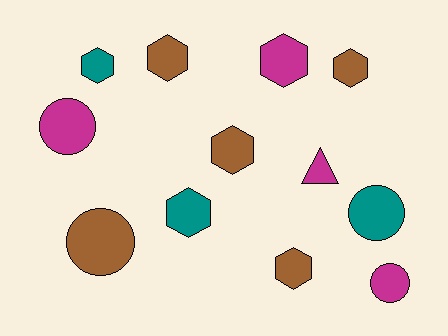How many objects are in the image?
There are 12 objects.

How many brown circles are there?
There is 1 brown circle.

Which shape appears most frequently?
Hexagon, with 7 objects.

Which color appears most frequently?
Brown, with 5 objects.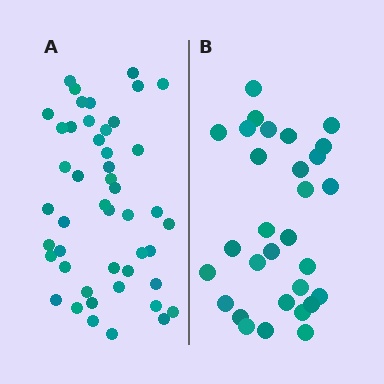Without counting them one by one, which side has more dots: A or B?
Region A (the left region) has more dots.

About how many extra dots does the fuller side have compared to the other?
Region A has approximately 15 more dots than region B.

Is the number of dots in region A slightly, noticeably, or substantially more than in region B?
Region A has substantially more. The ratio is roughly 1.6 to 1.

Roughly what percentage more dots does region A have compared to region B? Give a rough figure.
About 55% more.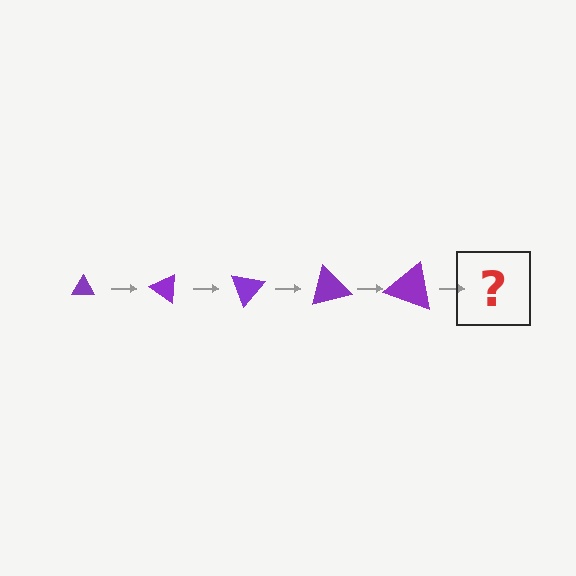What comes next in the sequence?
The next element should be a triangle, larger than the previous one and rotated 175 degrees from the start.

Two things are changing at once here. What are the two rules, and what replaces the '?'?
The two rules are that the triangle grows larger each step and it rotates 35 degrees each step. The '?' should be a triangle, larger than the previous one and rotated 175 degrees from the start.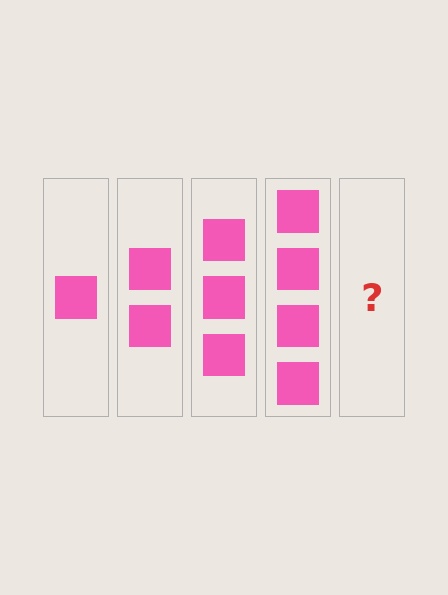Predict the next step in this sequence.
The next step is 5 squares.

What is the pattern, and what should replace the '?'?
The pattern is that each step adds one more square. The '?' should be 5 squares.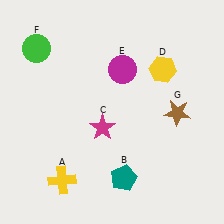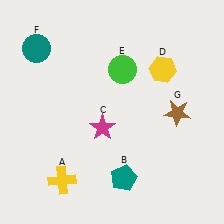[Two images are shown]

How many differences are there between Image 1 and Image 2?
There are 2 differences between the two images.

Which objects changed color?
E changed from magenta to green. F changed from green to teal.